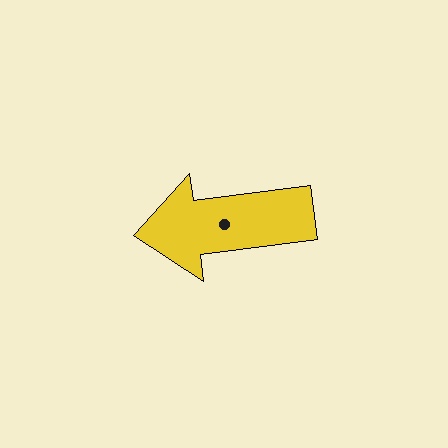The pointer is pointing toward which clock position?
Roughly 9 o'clock.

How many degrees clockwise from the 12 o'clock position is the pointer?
Approximately 263 degrees.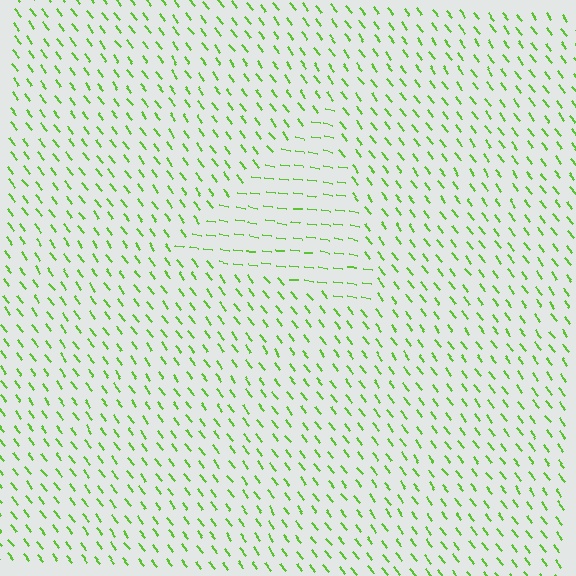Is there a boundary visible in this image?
Yes, there is a texture boundary formed by a change in line orientation.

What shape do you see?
I see a triangle.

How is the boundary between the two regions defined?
The boundary is defined purely by a change in line orientation (approximately 45 degrees difference). All lines are the same color and thickness.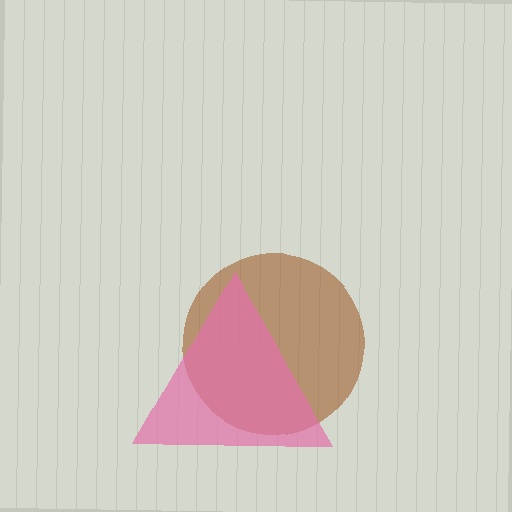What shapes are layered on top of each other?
The layered shapes are: a brown circle, a pink triangle.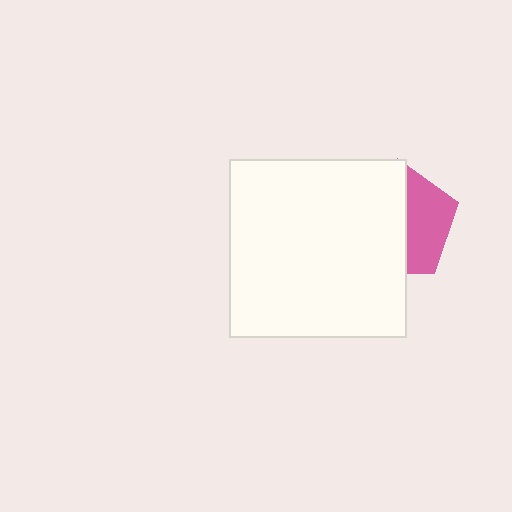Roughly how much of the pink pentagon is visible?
A small part of it is visible (roughly 38%).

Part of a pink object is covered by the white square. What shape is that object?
It is a pentagon.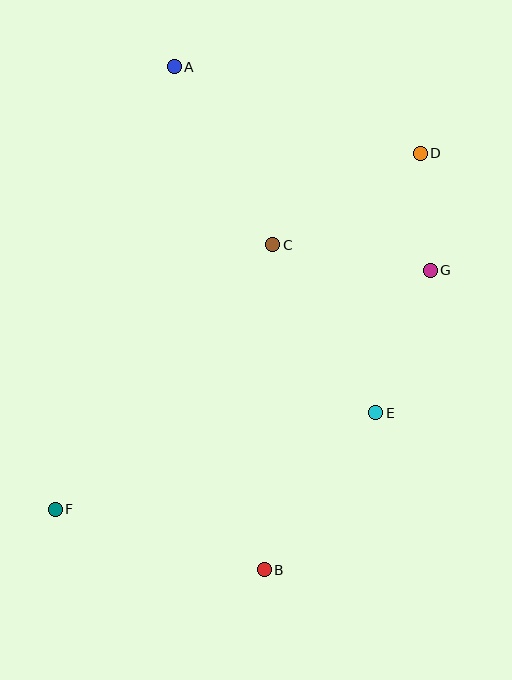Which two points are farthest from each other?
Points A and B are farthest from each other.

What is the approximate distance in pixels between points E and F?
The distance between E and F is approximately 335 pixels.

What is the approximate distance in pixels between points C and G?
The distance between C and G is approximately 160 pixels.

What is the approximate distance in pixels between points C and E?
The distance between C and E is approximately 197 pixels.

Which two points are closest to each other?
Points D and G are closest to each other.